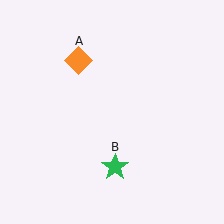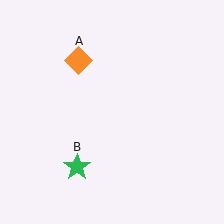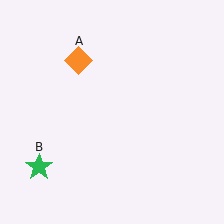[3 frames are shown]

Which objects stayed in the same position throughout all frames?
Orange diamond (object A) remained stationary.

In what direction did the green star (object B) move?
The green star (object B) moved left.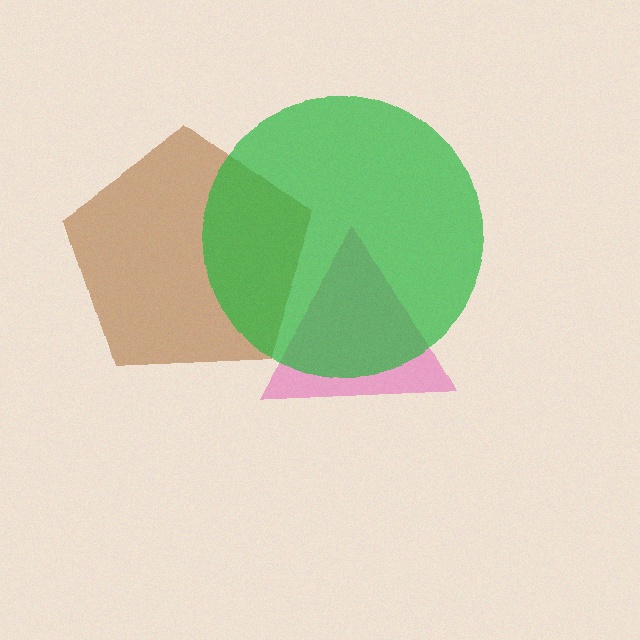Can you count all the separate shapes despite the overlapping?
Yes, there are 3 separate shapes.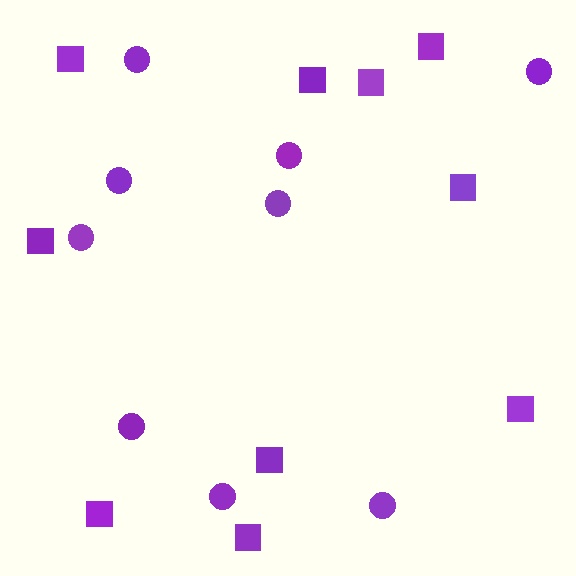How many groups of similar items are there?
There are 2 groups: one group of circles (9) and one group of squares (10).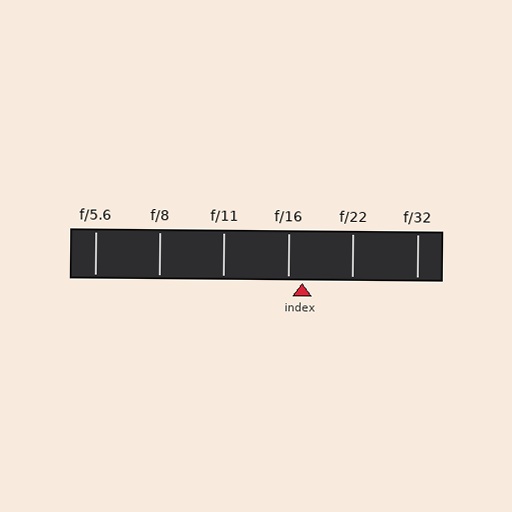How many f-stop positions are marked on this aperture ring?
There are 6 f-stop positions marked.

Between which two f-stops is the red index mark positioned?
The index mark is between f/16 and f/22.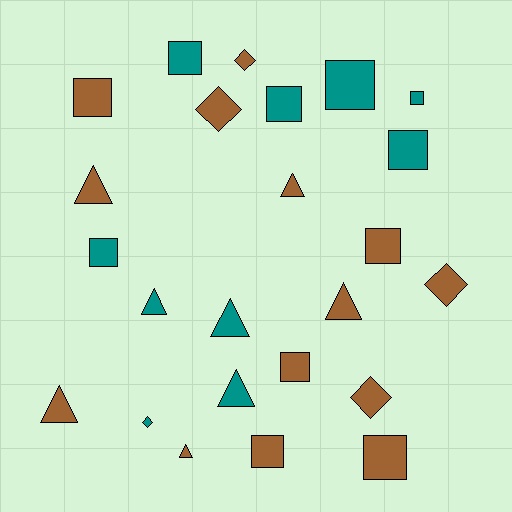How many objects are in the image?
There are 24 objects.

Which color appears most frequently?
Brown, with 14 objects.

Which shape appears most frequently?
Square, with 11 objects.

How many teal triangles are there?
There are 3 teal triangles.